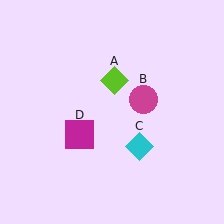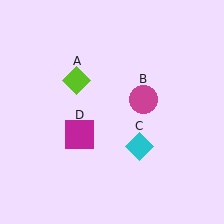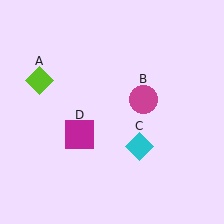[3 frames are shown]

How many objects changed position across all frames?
1 object changed position: lime diamond (object A).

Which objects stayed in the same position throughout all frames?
Magenta circle (object B) and cyan diamond (object C) and magenta square (object D) remained stationary.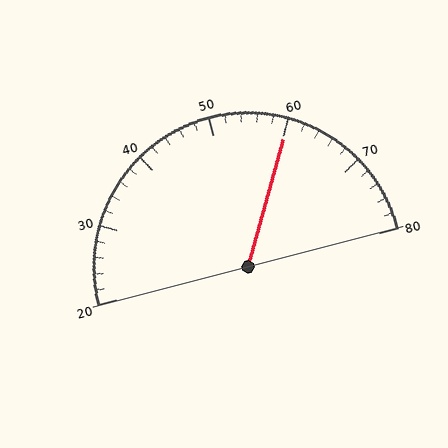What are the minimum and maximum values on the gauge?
The gauge ranges from 20 to 80.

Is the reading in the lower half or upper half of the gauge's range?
The reading is in the upper half of the range (20 to 80).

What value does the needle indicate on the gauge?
The needle indicates approximately 60.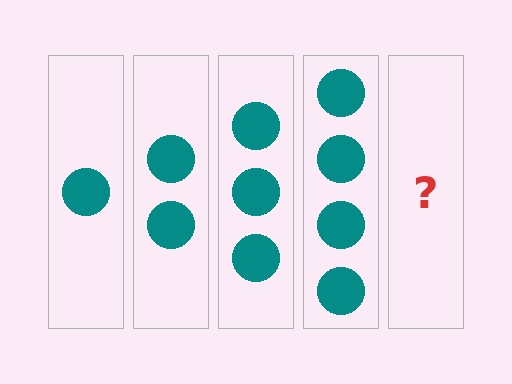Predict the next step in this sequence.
The next step is 5 circles.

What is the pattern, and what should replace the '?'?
The pattern is that each step adds one more circle. The '?' should be 5 circles.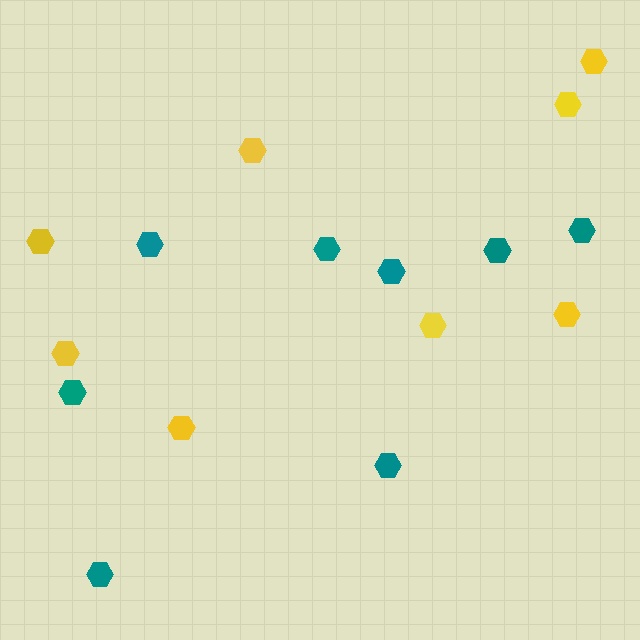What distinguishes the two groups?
There are 2 groups: one group of teal hexagons (8) and one group of yellow hexagons (8).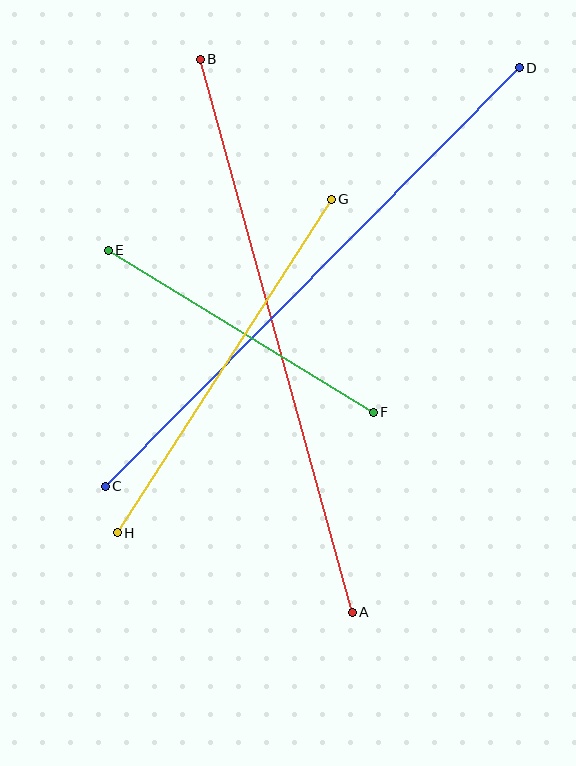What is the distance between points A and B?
The distance is approximately 573 pixels.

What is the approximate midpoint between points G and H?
The midpoint is at approximately (224, 366) pixels.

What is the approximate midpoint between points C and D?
The midpoint is at approximately (312, 277) pixels.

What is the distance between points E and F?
The distance is approximately 311 pixels.